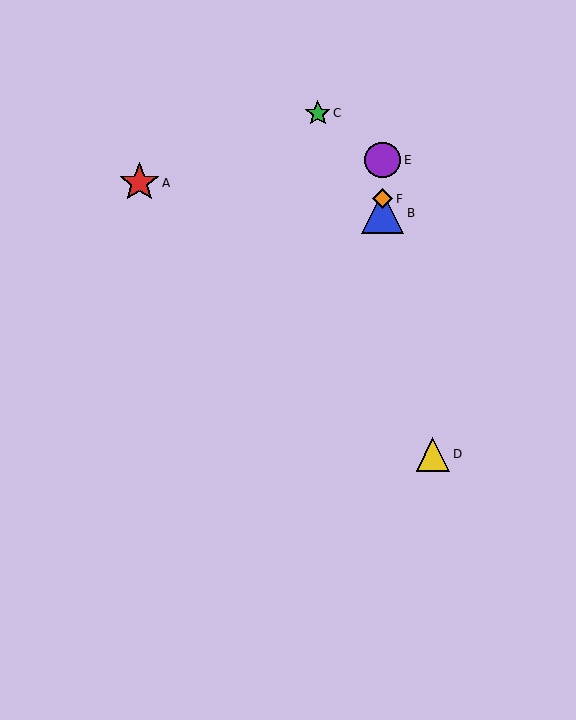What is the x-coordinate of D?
Object D is at x≈433.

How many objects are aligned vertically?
3 objects (B, E, F) are aligned vertically.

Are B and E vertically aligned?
Yes, both are at x≈383.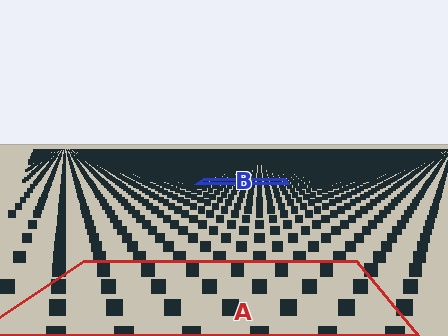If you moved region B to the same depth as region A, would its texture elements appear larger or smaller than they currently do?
They would appear larger. At a closer depth, the same texture elements are projected at a bigger on-screen size.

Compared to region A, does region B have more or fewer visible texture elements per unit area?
Region B has more texture elements per unit area — they are packed more densely because it is farther away.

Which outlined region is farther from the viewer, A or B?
Region B is farther from the viewer — the texture elements inside it appear smaller and more densely packed.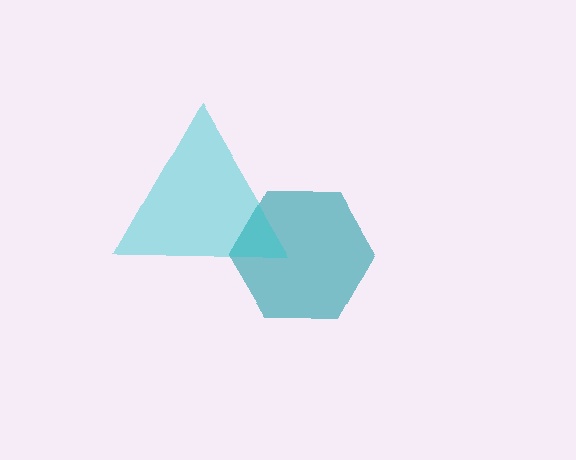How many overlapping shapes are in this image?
There are 2 overlapping shapes in the image.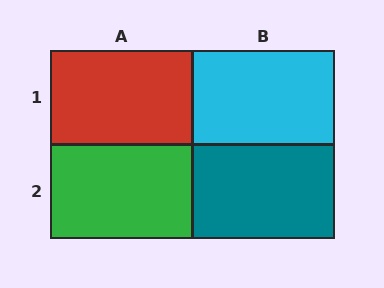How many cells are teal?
1 cell is teal.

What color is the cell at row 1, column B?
Cyan.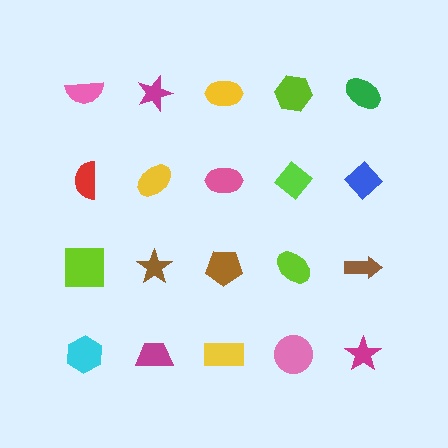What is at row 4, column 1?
A cyan hexagon.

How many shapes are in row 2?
5 shapes.